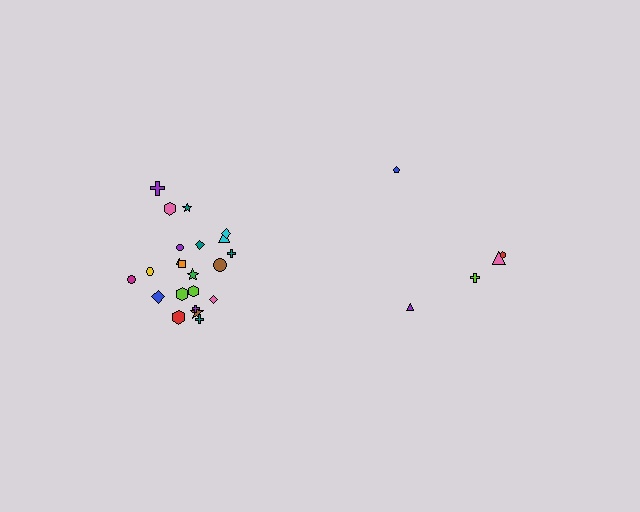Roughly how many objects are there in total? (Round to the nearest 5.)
Roughly 25 objects in total.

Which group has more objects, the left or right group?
The left group.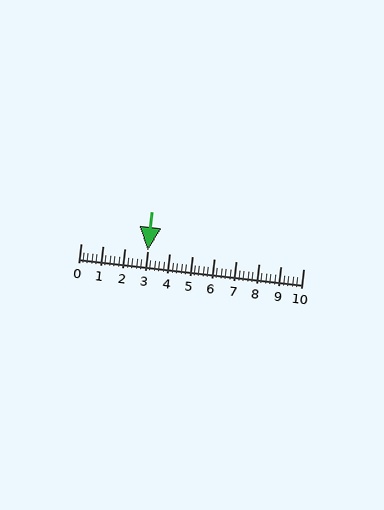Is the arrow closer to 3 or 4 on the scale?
The arrow is closer to 3.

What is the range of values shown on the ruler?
The ruler shows values from 0 to 10.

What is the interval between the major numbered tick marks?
The major tick marks are spaced 1 units apart.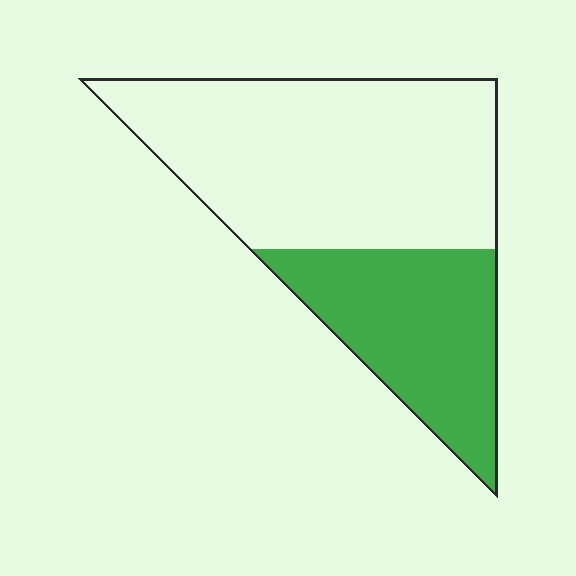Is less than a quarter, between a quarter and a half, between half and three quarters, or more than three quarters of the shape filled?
Between a quarter and a half.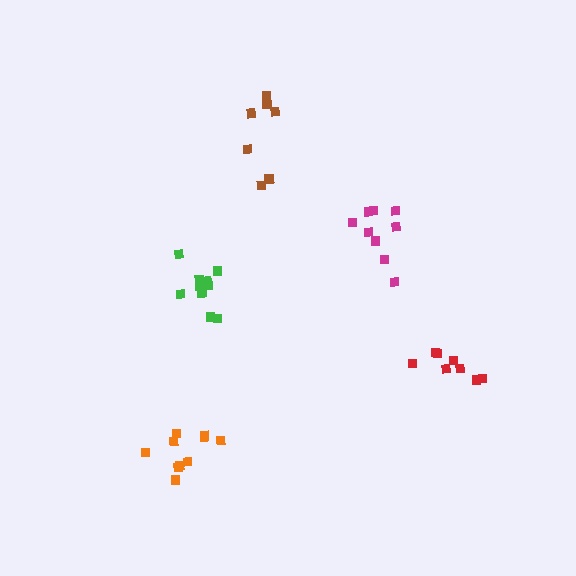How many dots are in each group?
Group 1: 9 dots, Group 2: 8 dots, Group 3: 10 dots, Group 4: 10 dots, Group 5: 7 dots (44 total).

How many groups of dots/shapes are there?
There are 5 groups.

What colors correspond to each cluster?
The clusters are colored: magenta, red, orange, green, brown.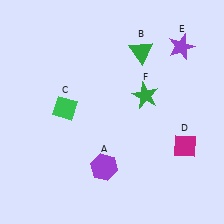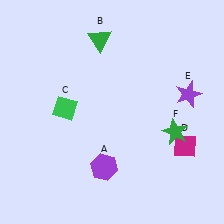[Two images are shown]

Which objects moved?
The objects that moved are: the green triangle (B), the purple star (E), the green star (F).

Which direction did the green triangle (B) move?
The green triangle (B) moved left.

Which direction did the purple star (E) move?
The purple star (E) moved down.